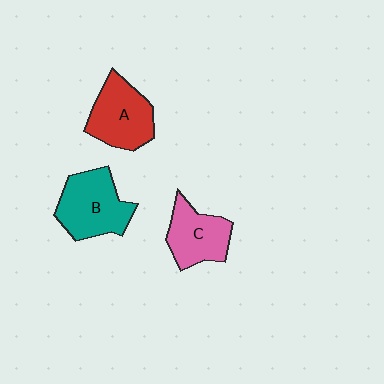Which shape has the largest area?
Shape B (teal).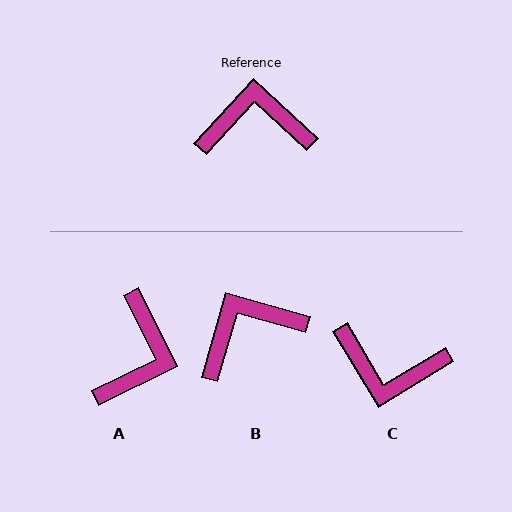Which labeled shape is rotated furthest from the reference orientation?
C, about 163 degrees away.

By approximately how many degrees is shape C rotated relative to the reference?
Approximately 163 degrees counter-clockwise.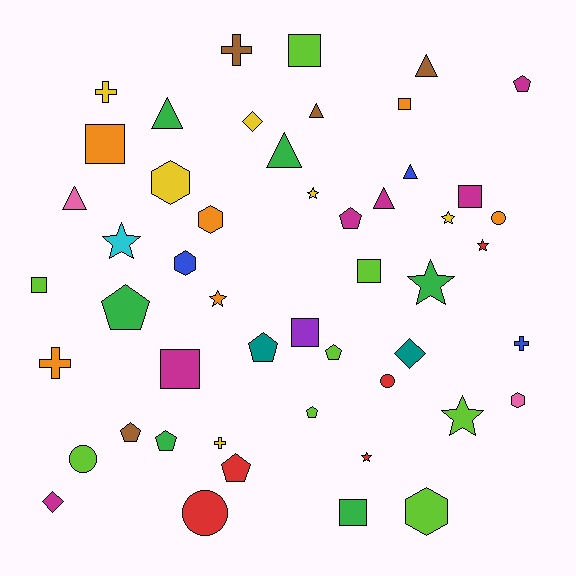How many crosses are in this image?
There are 5 crosses.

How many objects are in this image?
There are 50 objects.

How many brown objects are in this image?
There are 4 brown objects.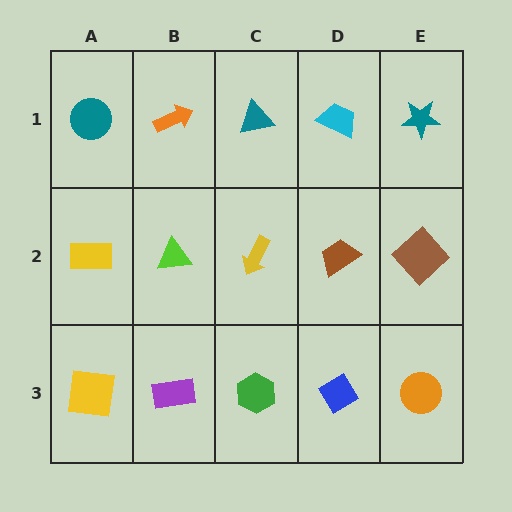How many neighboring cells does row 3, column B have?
3.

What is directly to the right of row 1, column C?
A cyan trapezoid.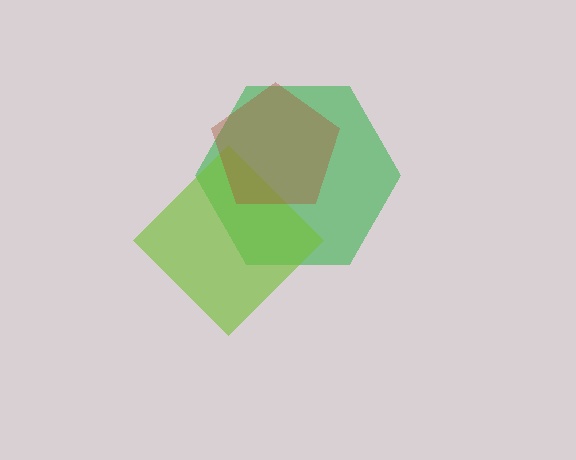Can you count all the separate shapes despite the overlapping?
Yes, there are 3 separate shapes.